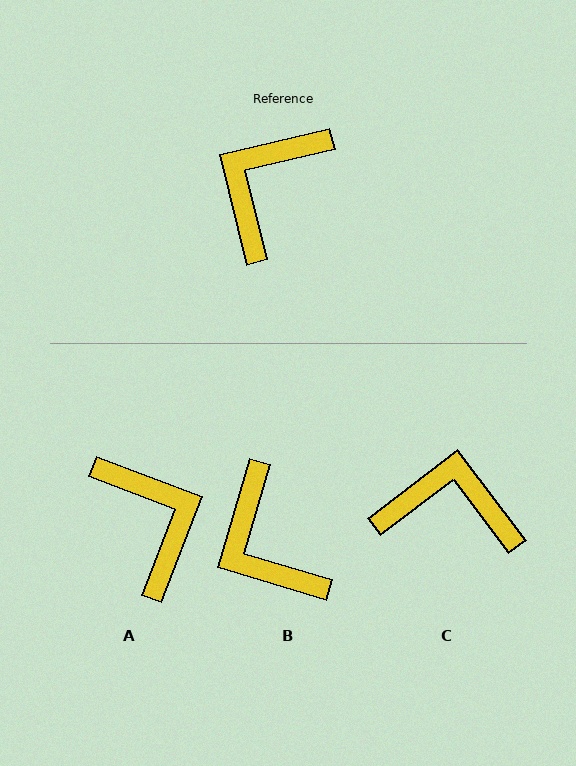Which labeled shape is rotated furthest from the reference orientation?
A, about 125 degrees away.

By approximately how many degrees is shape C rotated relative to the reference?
Approximately 67 degrees clockwise.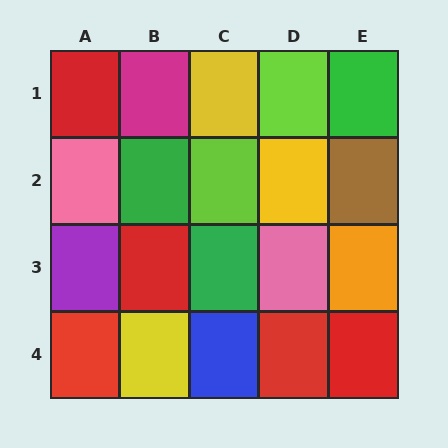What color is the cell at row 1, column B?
Magenta.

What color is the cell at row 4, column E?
Red.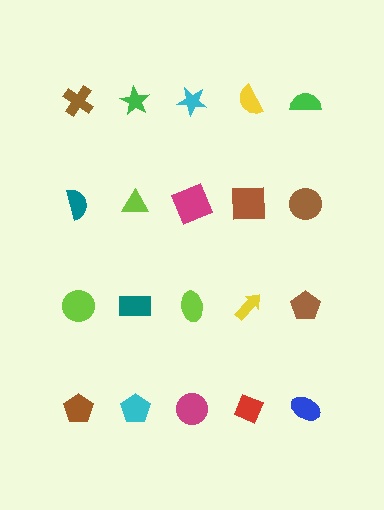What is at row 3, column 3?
A lime ellipse.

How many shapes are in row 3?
5 shapes.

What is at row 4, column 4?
A red diamond.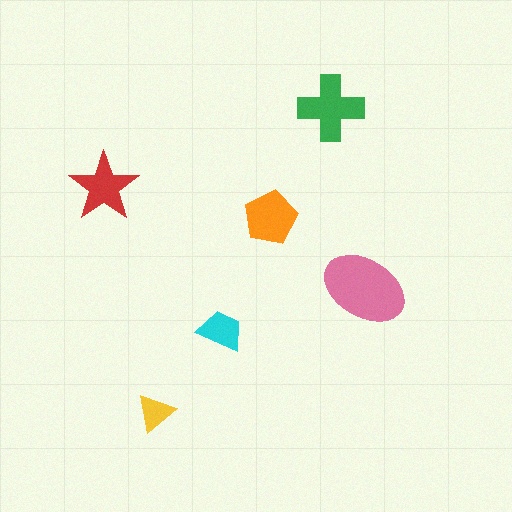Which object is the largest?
The pink ellipse.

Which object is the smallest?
The yellow triangle.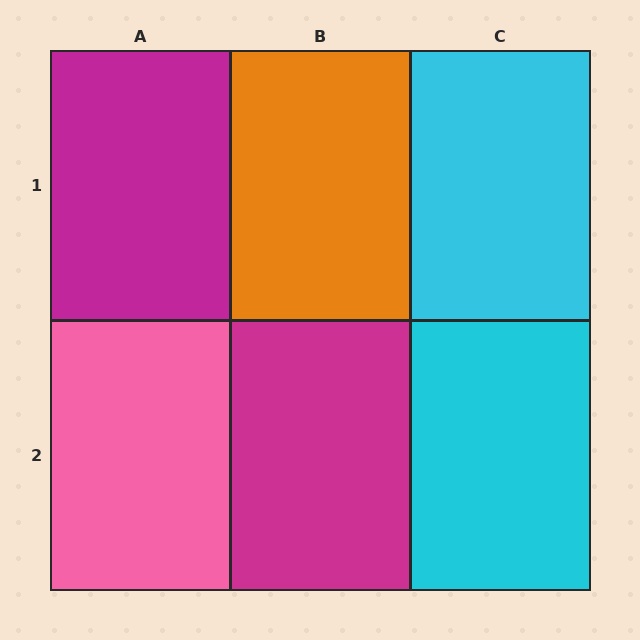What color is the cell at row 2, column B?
Magenta.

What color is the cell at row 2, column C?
Cyan.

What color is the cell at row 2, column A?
Pink.